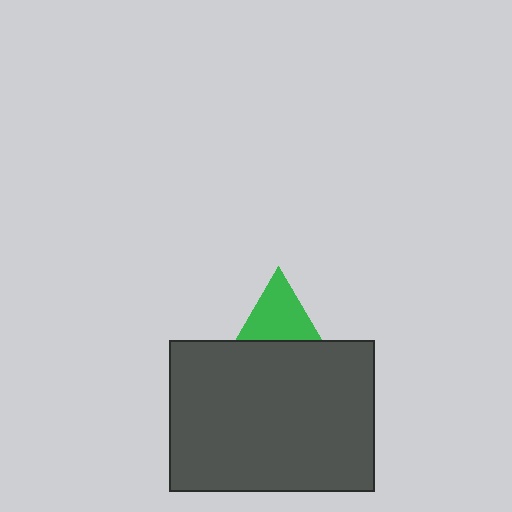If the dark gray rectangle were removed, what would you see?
You would see the complete green triangle.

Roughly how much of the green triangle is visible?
A small part of it is visible (roughly 38%).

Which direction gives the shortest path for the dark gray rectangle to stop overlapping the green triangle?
Moving down gives the shortest separation.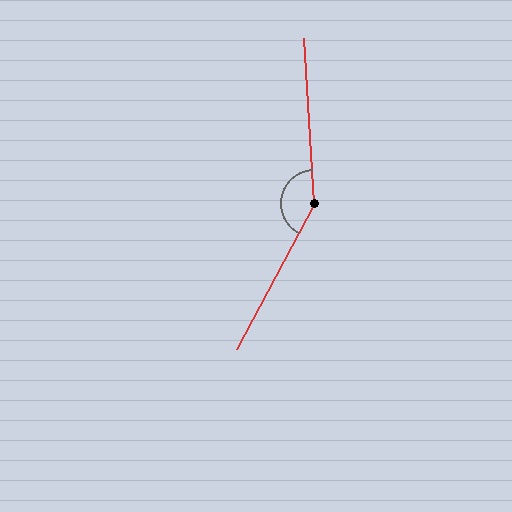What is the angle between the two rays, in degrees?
Approximately 149 degrees.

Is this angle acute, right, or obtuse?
It is obtuse.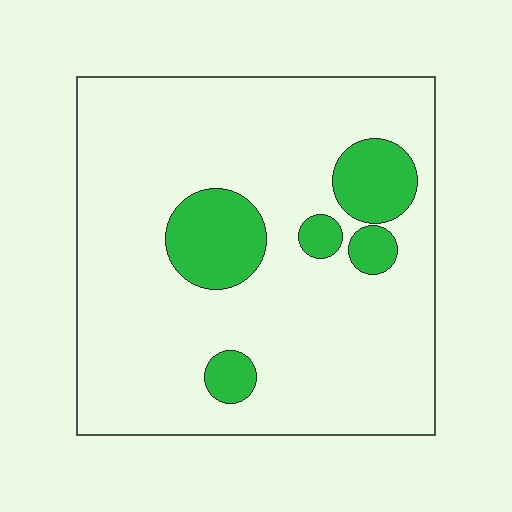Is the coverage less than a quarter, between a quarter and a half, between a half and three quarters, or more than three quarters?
Less than a quarter.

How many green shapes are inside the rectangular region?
5.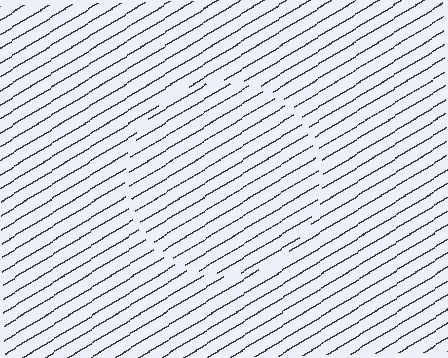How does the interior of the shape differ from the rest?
The interior of the shape contains the same grating, shifted by half a period — the contour is defined by the phase discontinuity where line-ends from the inner and outer gratings abut.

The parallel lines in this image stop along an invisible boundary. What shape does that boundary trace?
An illusory circle. The interior of the shape contains the same grating, shifted by half a period — the contour is defined by the phase discontinuity where line-ends from the inner and outer gratings abut.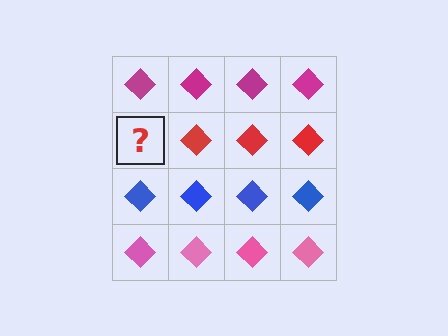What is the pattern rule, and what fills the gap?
The rule is that each row has a consistent color. The gap should be filled with a red diamond.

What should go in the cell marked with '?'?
The missing cell should contain a red diamond.